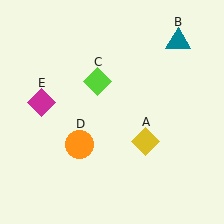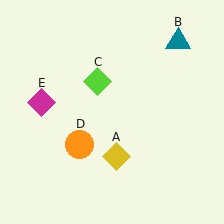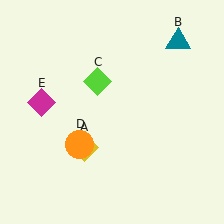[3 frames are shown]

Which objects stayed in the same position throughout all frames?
Teal triangle (object B) and lime diamond (object C) and orange circle (object D) and magenta diamond (object E) remained stationary.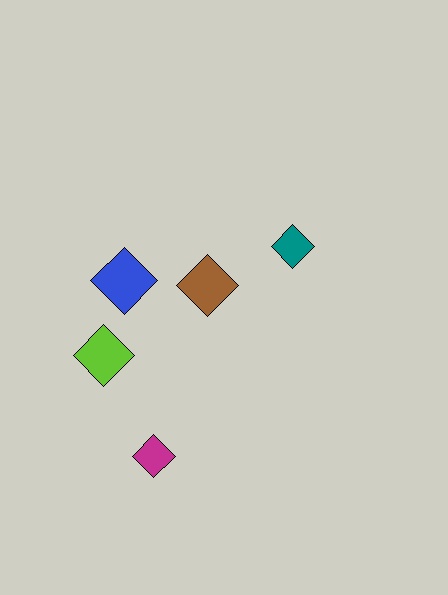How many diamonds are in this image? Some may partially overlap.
There are 5 diamonds.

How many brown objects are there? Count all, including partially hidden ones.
There is 1 brown object.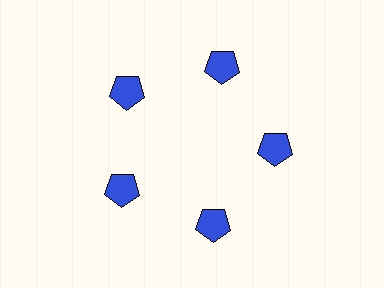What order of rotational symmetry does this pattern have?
This pattern has 5-fold rotational symmetry.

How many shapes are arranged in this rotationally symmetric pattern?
There are 5 shapes, arranged in 5 groups of 1.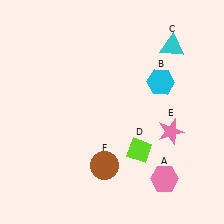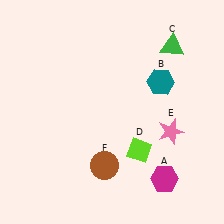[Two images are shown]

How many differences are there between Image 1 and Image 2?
There are 3 differences between the two images.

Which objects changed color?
A changed from pink to magenta. B changed from cyan to teal. C changed from cyan to green.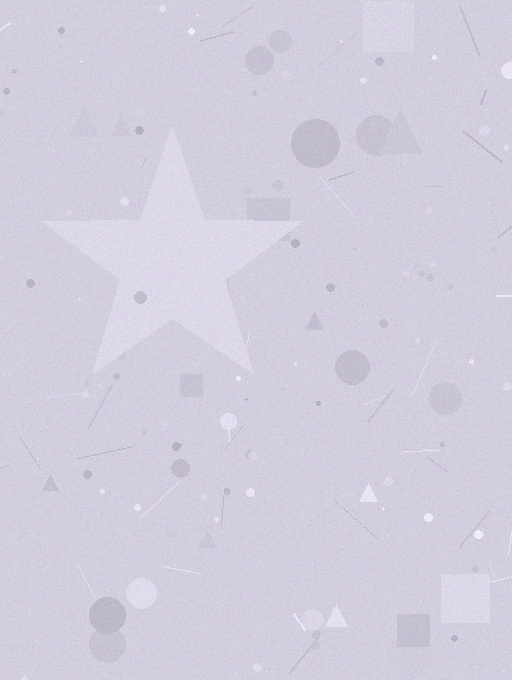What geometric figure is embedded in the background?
A star is embedded in the background.